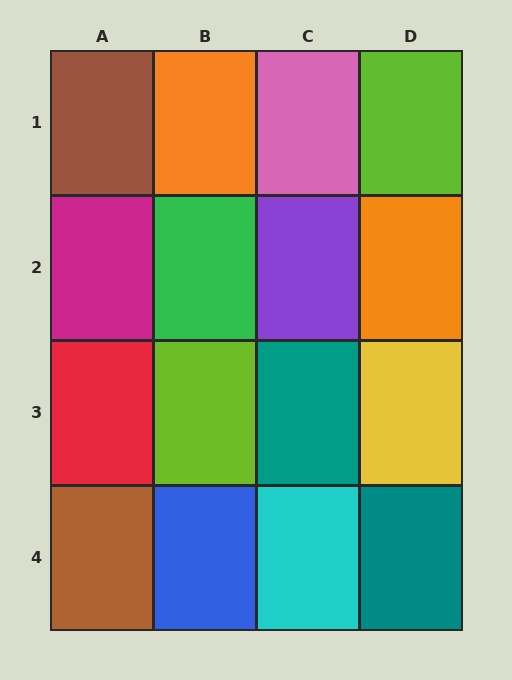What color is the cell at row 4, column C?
Cyan.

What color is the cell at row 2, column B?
Green.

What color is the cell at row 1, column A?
Brown.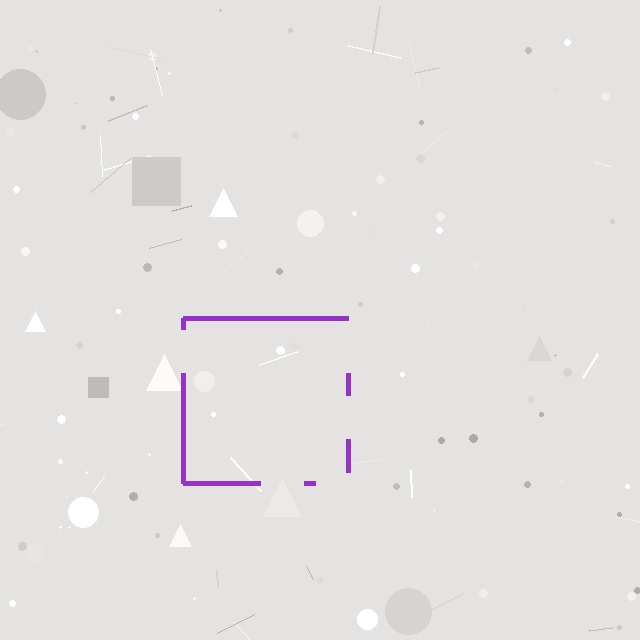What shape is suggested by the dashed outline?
The dashed outline suggests a square.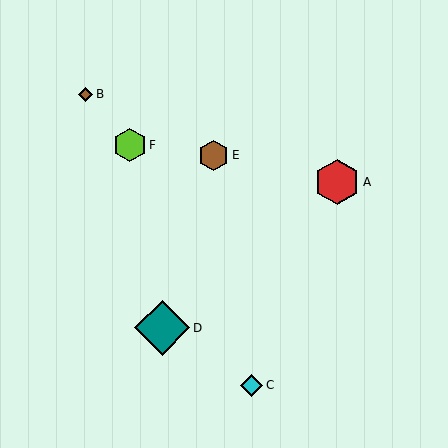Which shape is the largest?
The teal diamond (labeled D) is the largest.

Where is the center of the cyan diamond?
The center of the cyan diamond is at (252, 385).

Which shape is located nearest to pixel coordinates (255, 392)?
The cyan diamond (labeled C) at (252, 385) is nearest to that location.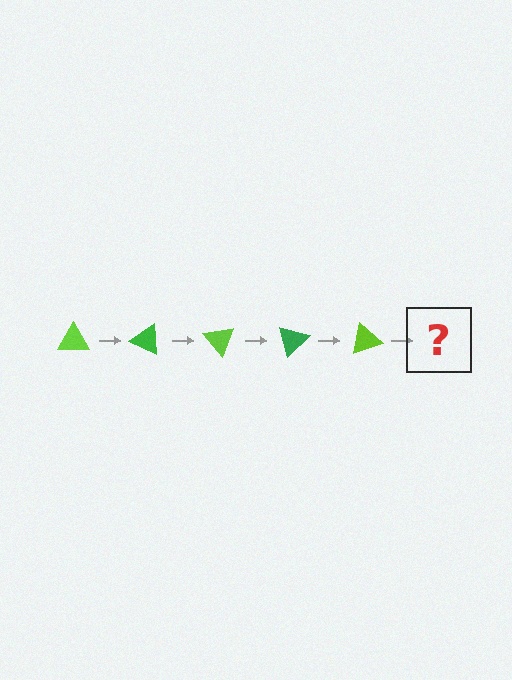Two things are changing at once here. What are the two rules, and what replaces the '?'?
The two rules are that it rotates 25 degrees each step and the color cycles through lime and green. The '?' should be a green triangle, rotated 125 degrees from the start.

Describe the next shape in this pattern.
It should be a green triangle, rotated 125 degrees from the start.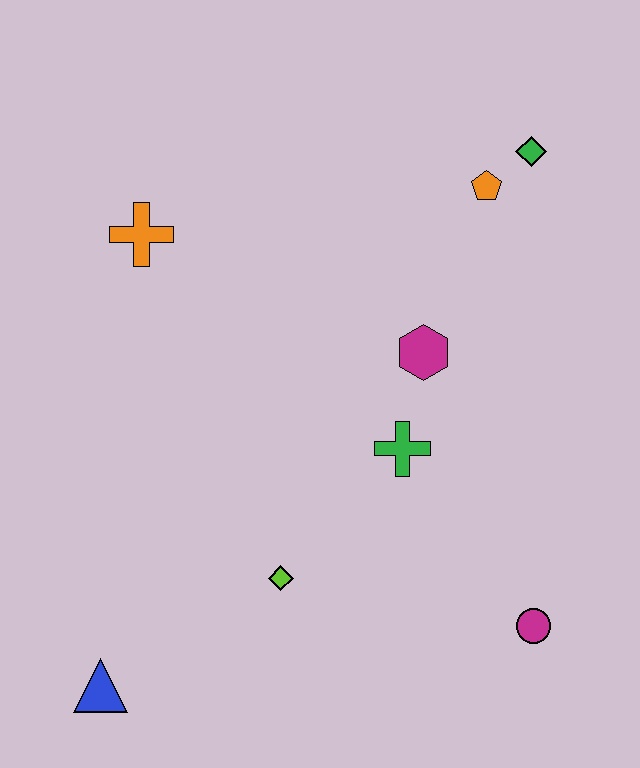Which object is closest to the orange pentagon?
The green diamond is closest to the orange pentagon.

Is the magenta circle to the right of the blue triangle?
Yes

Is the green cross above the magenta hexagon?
No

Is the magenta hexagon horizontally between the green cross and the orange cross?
No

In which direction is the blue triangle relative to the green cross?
The blue triangle is to the left of the green cross.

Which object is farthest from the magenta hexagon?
The blue triangle is farthest from the magenta hexagon.